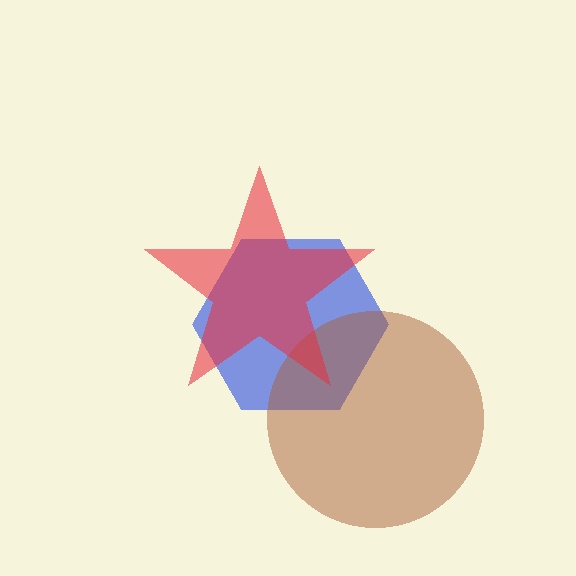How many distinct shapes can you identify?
There are 3 distinct shapes: a blue hexagon, a brown circle, a red star.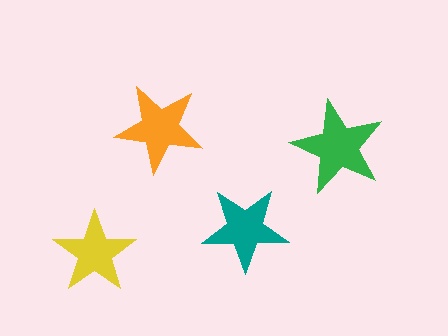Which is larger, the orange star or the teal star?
The orange one.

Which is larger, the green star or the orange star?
The green one.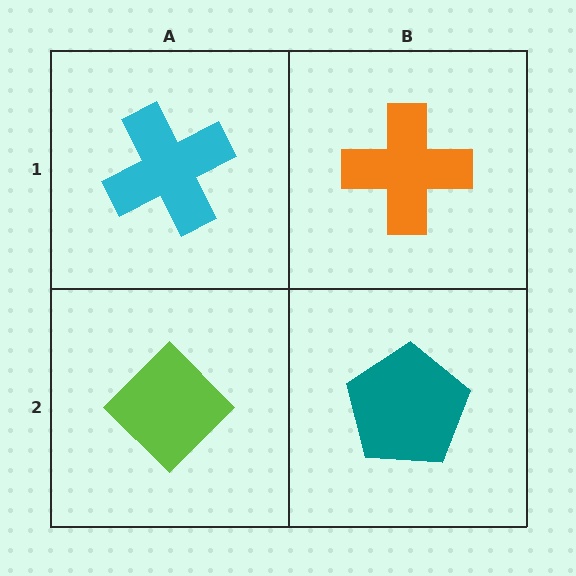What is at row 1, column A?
A cyan cross.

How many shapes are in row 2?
2 shapes.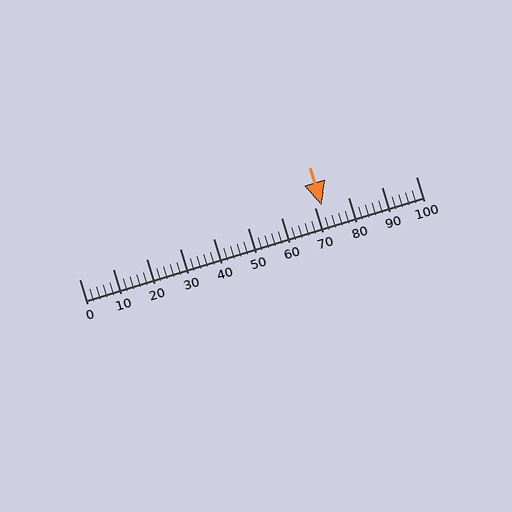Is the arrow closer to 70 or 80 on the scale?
The arrow is closer to 70.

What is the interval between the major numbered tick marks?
The major tick marks are spaced 10 units apart.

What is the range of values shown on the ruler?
The ruler shows values from 0 to 100.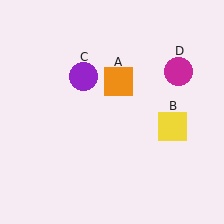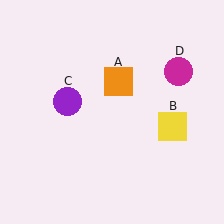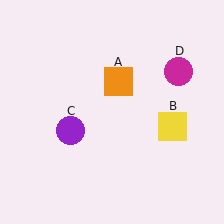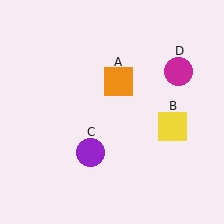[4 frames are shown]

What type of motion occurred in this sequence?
The purple circle (object C) rotated counterclockwise around the center of the scene.